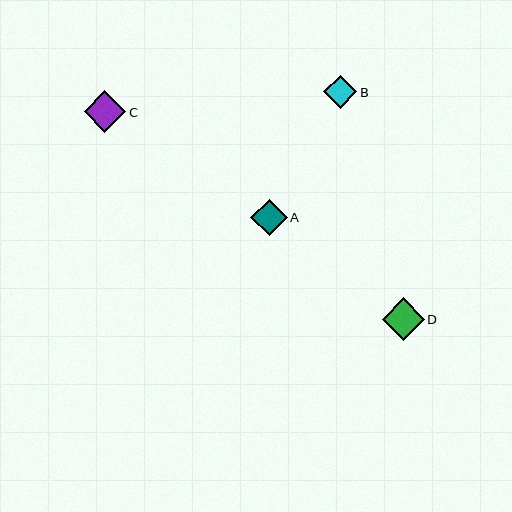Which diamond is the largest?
Diamond D is the largest with a size of approximately 42 pixels.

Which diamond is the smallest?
Diamond B is the smallest with a size of approximately 33 pixels.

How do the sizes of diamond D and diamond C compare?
Diamond D and diamond C are approximately the same size.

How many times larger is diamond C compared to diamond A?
Diamond C is approximately 1.1 times the size of diamond A.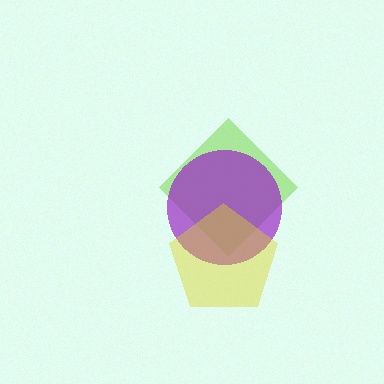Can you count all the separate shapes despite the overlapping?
Yes, there are 3 separate shapes.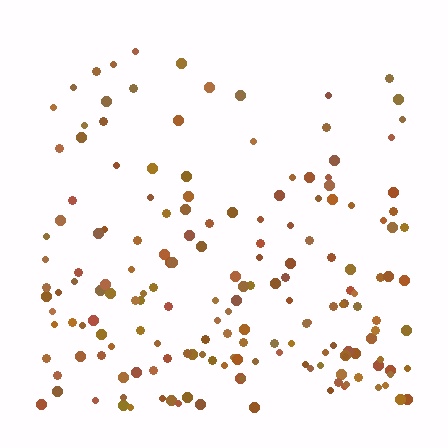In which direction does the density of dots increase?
From top to bottom, with the bottom side densest.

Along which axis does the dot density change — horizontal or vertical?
Vertical.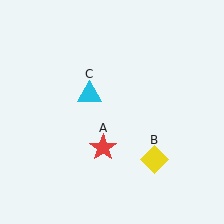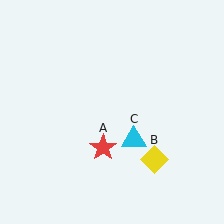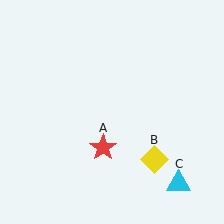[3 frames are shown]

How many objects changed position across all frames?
1 object changed position: cyan triangle (object C).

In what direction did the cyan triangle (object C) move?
The cyan triangle (object C) moved down and to the right.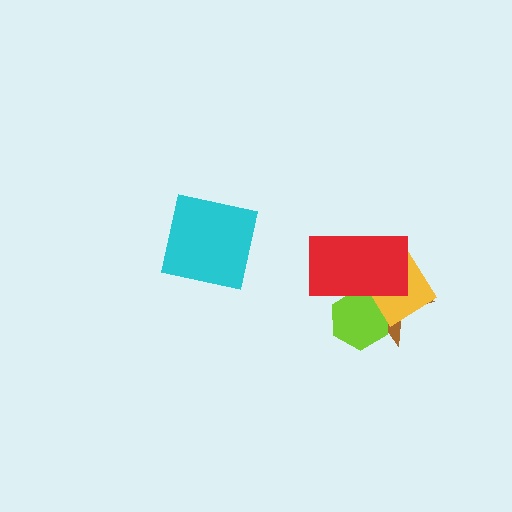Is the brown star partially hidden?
Yes, it is partially covered by another shape.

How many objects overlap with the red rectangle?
3 objects overlap with the red rectangle.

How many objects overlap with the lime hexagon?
3 objects overlap with the lime hexagon.